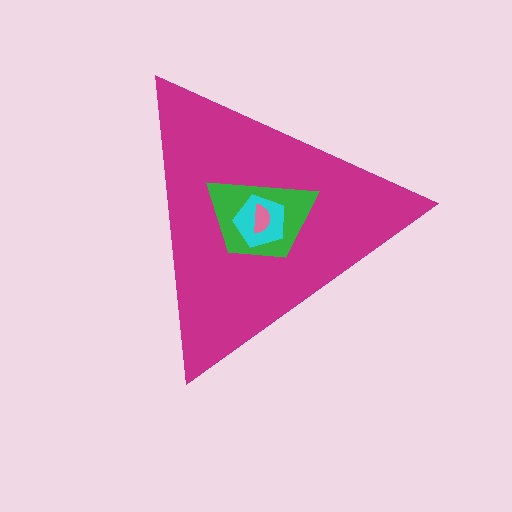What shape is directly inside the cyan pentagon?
The pink semicircle.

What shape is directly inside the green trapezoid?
The cyan pentagon.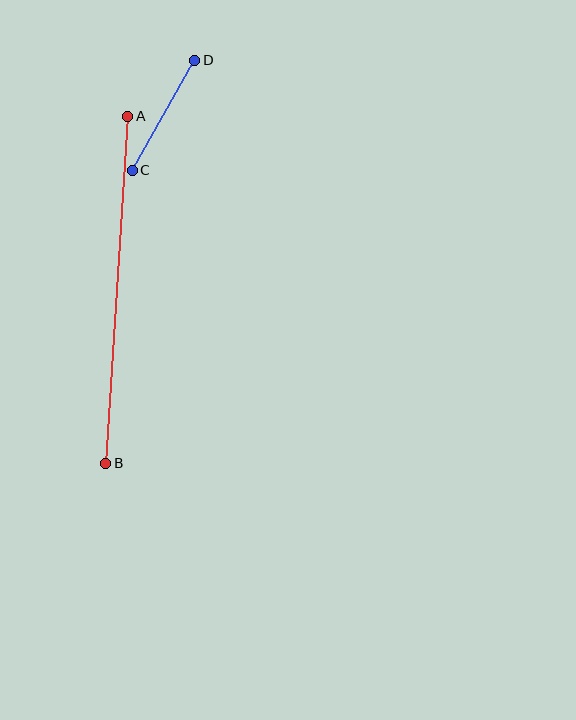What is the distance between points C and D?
The distance is approximately 126 pixels.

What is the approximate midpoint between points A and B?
The midpoint is at approximately (117, 290) pixels.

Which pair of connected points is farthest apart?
Points A and B are farthest apart.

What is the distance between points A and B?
The distance is approximately 348 pixels.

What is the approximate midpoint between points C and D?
The midpoint is at approximately (163, 115) pixels.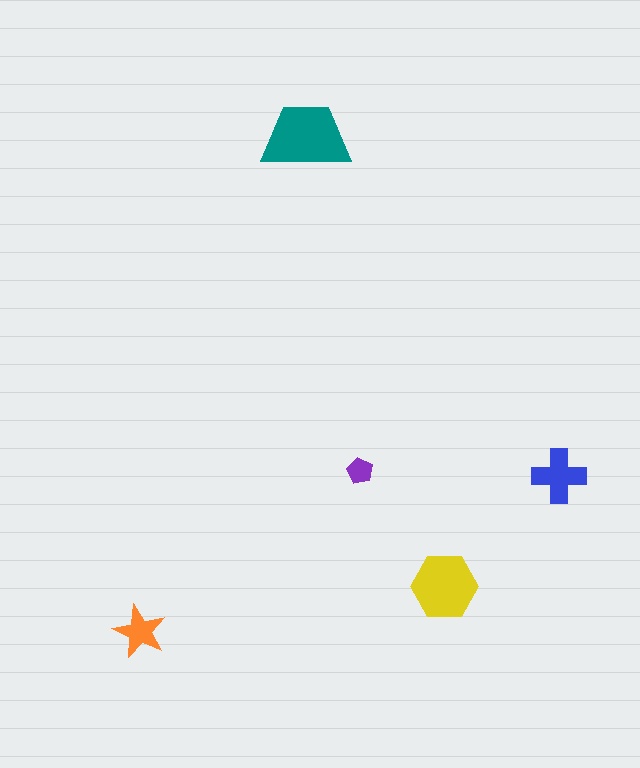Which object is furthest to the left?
The orange star is leftmost.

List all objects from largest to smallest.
The teal trapezoid, the yellow hexagon, the blue cross, the orange star, the purple pentagon.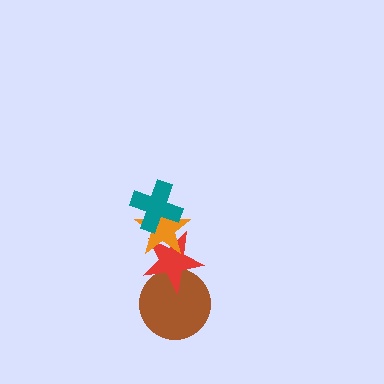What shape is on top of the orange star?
The teal cross is on top of the orange star.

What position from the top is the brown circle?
The brown circle is 4th from the top.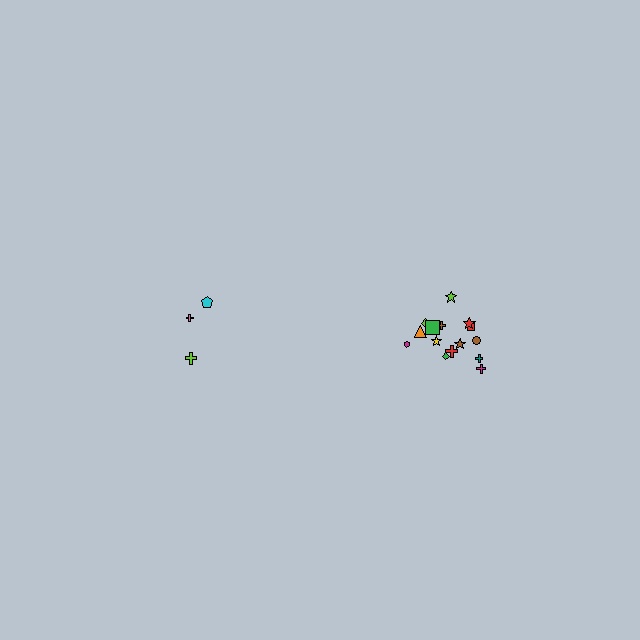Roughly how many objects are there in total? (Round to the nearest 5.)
Roughly 20 objects in total.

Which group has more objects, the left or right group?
The right group.